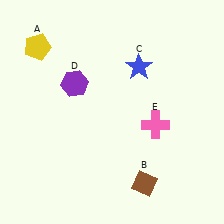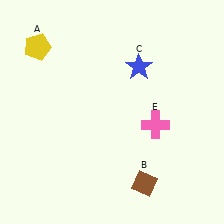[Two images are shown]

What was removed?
The purple hexagon (D) was removed in Image 2.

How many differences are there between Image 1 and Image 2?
There is 1 difference between the two images.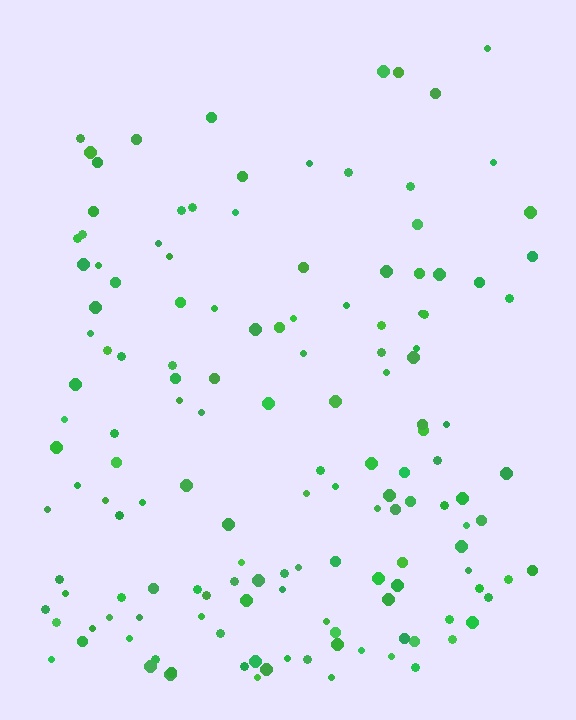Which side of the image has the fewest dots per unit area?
The top.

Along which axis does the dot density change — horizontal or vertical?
Vertical.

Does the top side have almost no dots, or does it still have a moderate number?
Still a moderate number, just noticeably fewer than the bottom.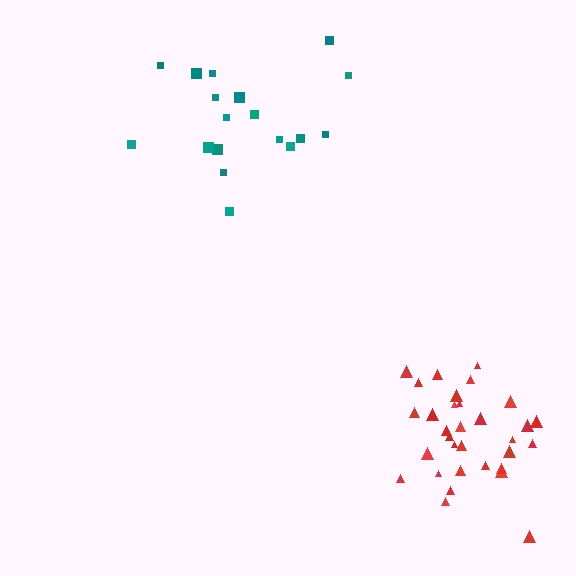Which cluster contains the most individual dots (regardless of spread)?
Red (32).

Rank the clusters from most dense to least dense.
red, teal.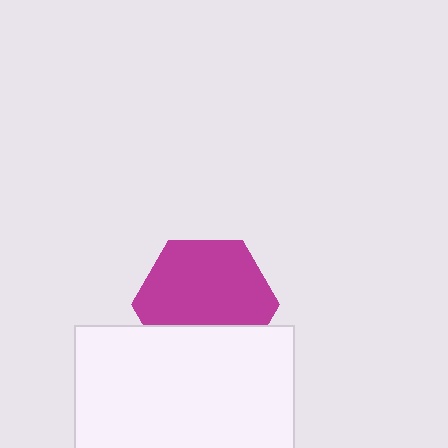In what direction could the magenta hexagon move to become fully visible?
The magenta hexagon could move up. That would shift it out from behind the white rectangle entirely.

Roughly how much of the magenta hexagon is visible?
Most of it is visible (roughly 70%).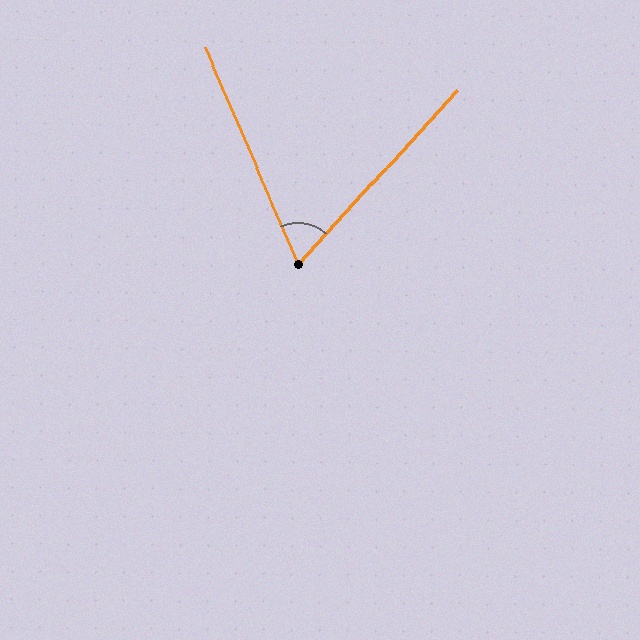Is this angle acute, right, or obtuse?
It is acute.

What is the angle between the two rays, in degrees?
Approximately 66 degrees.